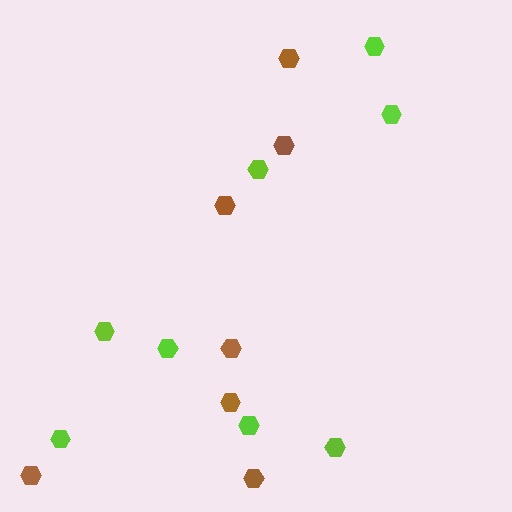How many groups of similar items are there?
There are 2 groups: one group of lime hexagons (8) and one group of brown hexagons (7).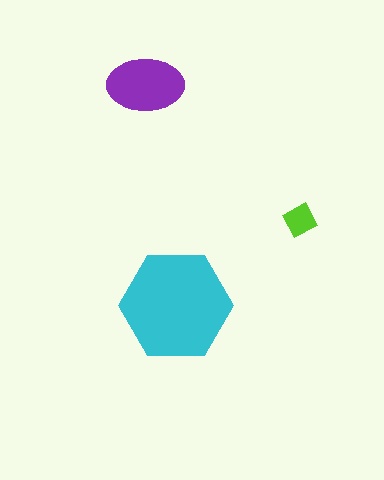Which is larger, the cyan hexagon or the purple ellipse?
The cyan hexagon.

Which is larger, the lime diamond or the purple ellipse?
The purple ellipse.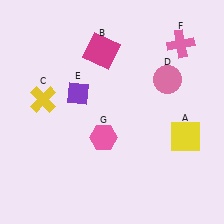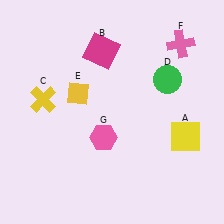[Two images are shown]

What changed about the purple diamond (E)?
In Image 1, E is purple. In Image 2, it changed to yellow.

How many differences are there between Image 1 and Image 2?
There are 2 differences between the two images.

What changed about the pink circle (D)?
In Image 1, D is pink. In Image 2, it changed to green.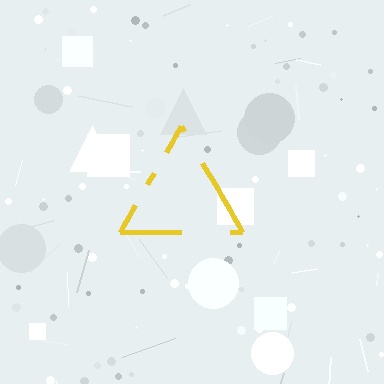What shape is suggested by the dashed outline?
The dashed outline suggests a triangle.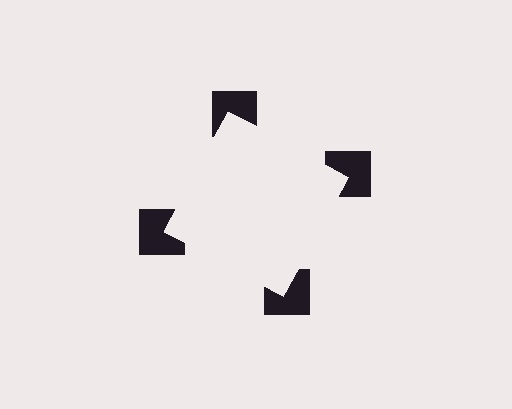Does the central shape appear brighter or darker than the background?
It typically appears slightly brighter than the background, even though no actual brightness change is drawn.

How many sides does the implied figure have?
4 sides.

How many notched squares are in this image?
There are 4 — one at each vertex of the illusory square.